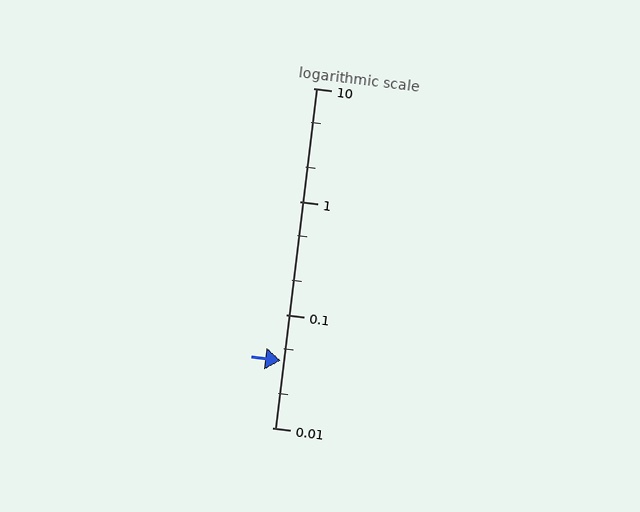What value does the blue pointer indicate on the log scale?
The pointer indicates approximately 0.039.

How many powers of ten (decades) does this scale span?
The scale spans 3 decades, from 0.01 to 10.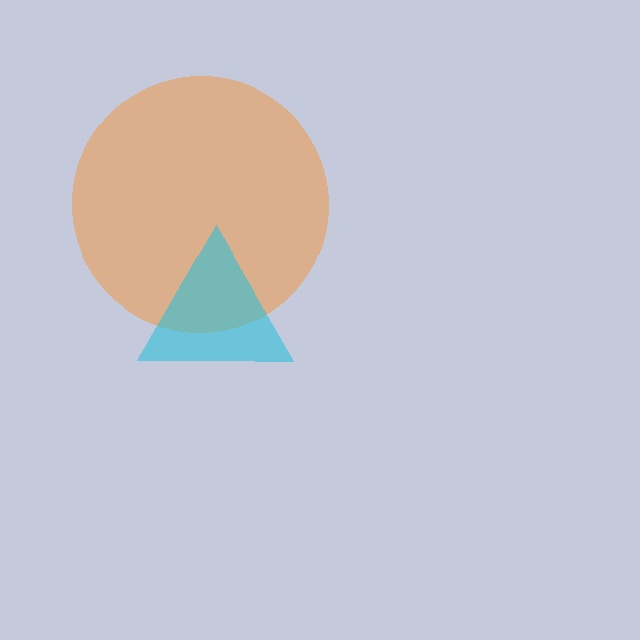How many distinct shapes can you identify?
There are 2 distinct shapes: an orange circle, a cyan triangle.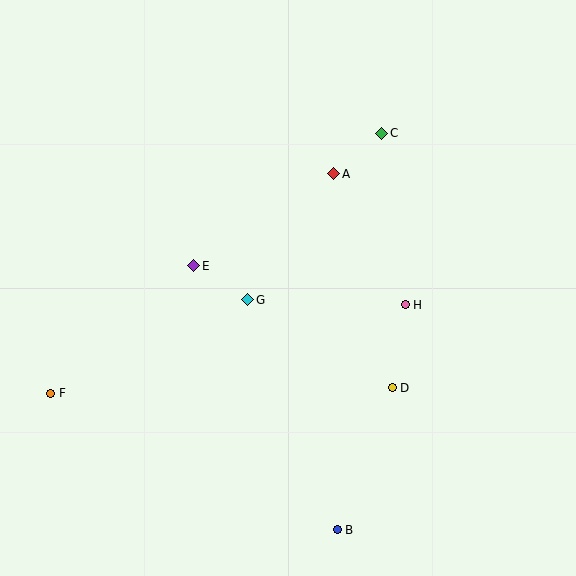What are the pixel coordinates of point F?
Point F is at (51, 393).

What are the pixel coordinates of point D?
Point D is at (392, 388).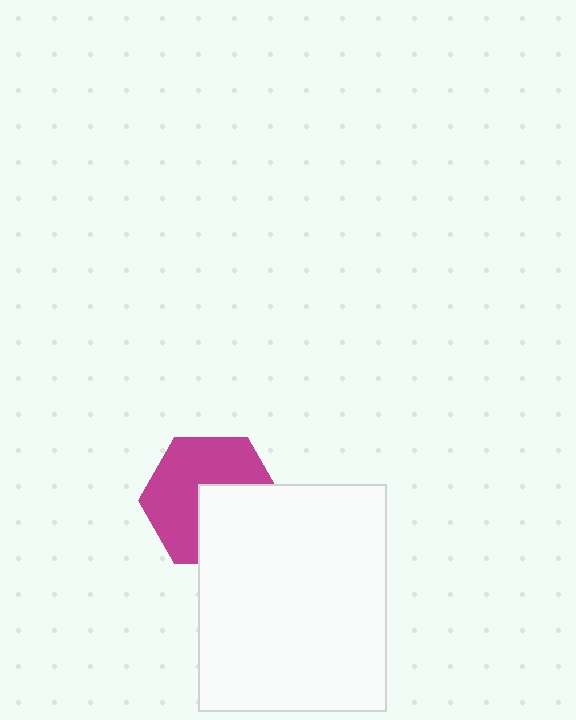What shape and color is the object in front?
The object in front is a white rectangle.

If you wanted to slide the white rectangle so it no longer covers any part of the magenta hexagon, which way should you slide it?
Slide it toward the lower-right — that is the most direct way to separate the two shapes.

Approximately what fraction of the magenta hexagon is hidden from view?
Roughly 41% of the magenta hexagon is hidden behind the white rectangle.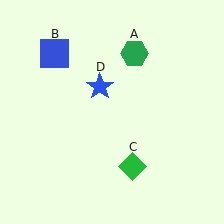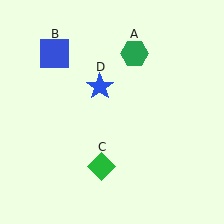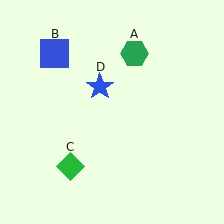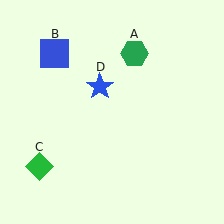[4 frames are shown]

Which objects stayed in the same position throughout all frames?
Green hexagon (object A) and blue square (object B) and blue star (object D) remained stationary.